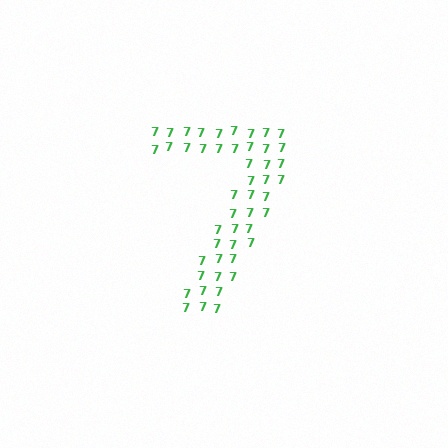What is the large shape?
The large shape is the digit 7.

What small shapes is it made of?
It is made of small digit 7's.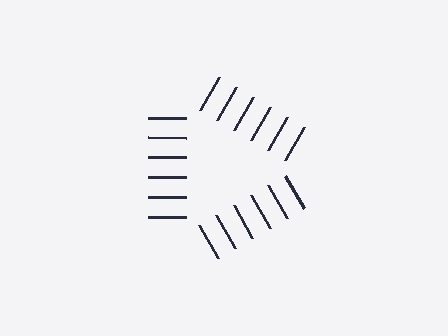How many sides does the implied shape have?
3 sides — the line-ends trace a triangle.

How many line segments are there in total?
18 — 6 along each of the 3 edges.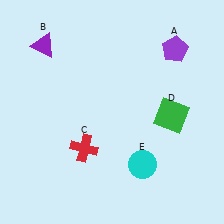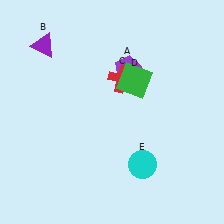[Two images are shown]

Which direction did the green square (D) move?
The green square (D) moved left.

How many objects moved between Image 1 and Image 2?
3 objects moved between the two images.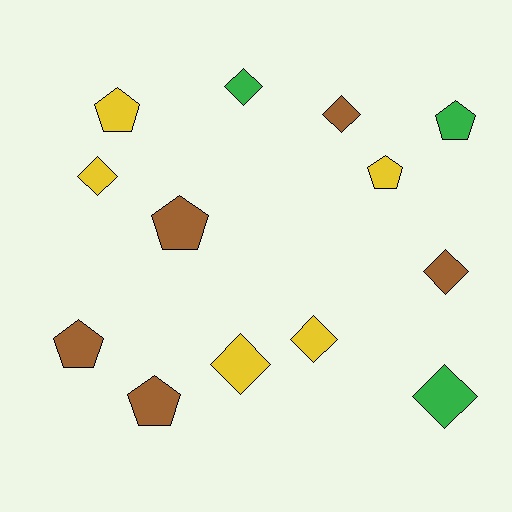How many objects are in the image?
There are 13 objects.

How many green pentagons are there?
There is 1 green pentagon.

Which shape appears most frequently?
Diamond, with 7 objects.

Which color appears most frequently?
Yellow, with 5 objects.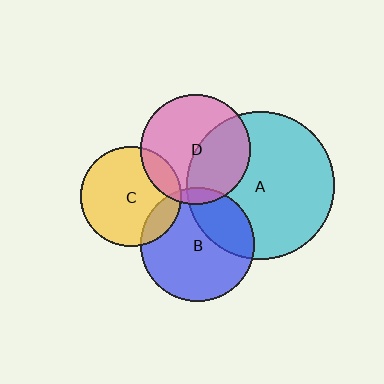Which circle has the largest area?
Circle A (cyan).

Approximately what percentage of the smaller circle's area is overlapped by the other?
Approximately 5%.